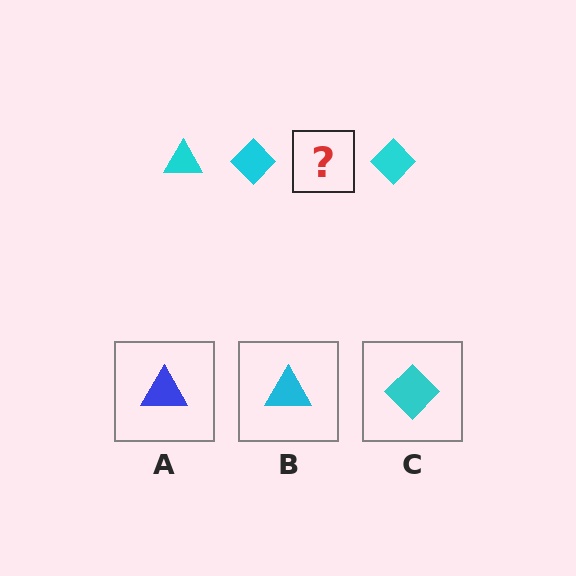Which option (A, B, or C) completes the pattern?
B.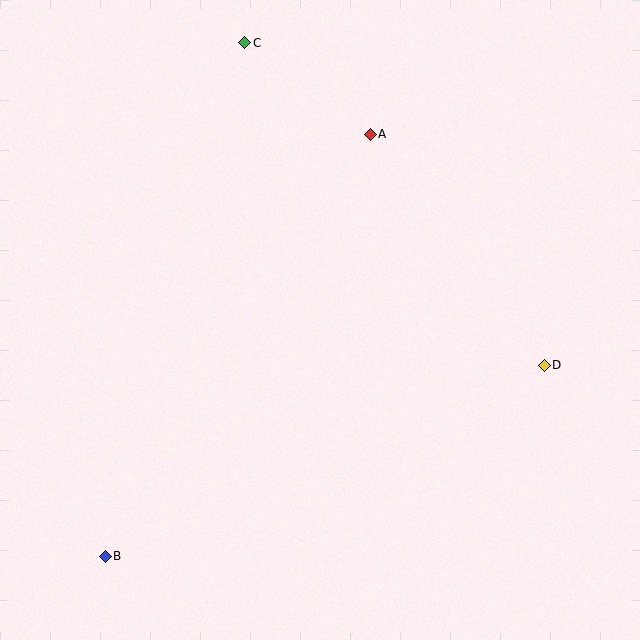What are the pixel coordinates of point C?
Point C is at (245, 43).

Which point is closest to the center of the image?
Point A at (370, 134) is closest to the center.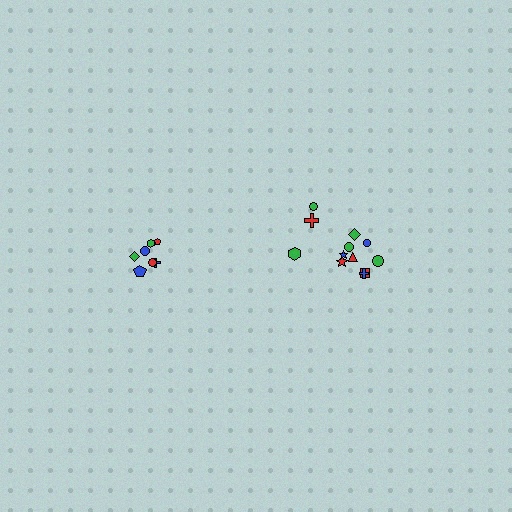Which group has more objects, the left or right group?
The right group.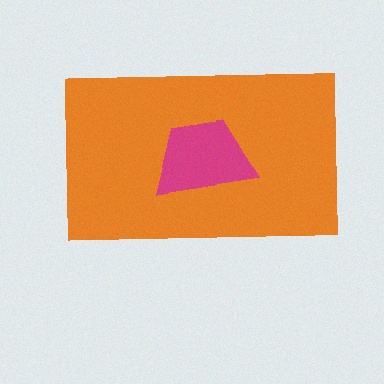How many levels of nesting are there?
2.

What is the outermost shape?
The orange rectangle.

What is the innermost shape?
The magenta trapezoid.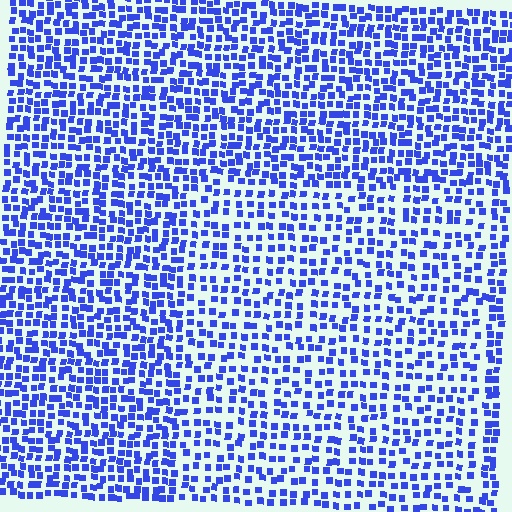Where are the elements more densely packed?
The elements are more densely packed outside the rectangle boundary.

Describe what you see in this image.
The image contains small blue elements arranged at two different densities. A rectangle-shaped region is visible where the elements are less densely packed than the surrounding area.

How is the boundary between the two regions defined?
The boundary is defined by a change in element density (approximately 1.5x ratio). All elements are the same color, size, and shape.